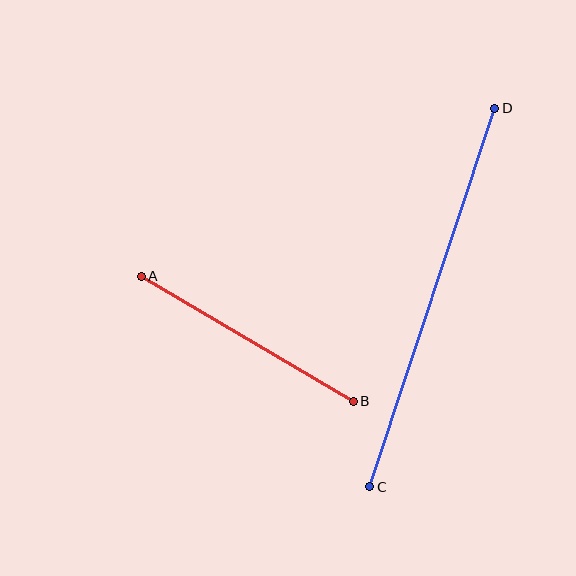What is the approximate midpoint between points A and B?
The midpoint is at approximately (247, 339) pixels.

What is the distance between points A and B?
The distance is approximately 246 pixels.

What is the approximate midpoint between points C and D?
The midpoint is at approximately (432, 297) pixels.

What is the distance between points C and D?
The distance is approximately 399 pixels.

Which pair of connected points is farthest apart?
Points C and D are farthest apart.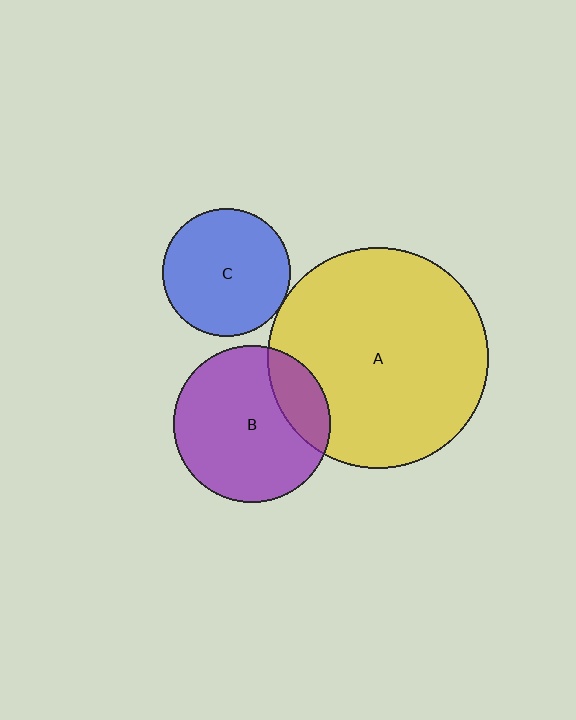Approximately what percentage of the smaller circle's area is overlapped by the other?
Approximately 5%.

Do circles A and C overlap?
Yes.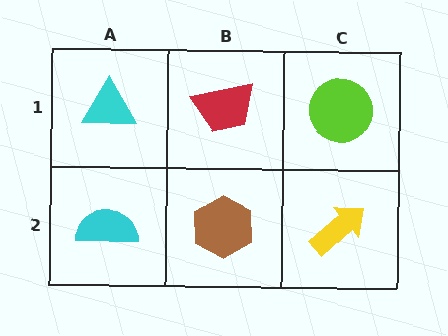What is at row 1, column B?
A red trapezoid.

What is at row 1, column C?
A lime circle.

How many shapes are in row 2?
3 shapes.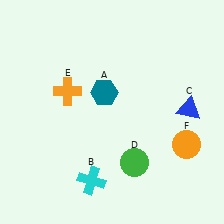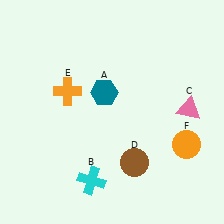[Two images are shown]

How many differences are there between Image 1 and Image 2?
There are 2 differences between the two images.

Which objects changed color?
C changed from blue to pink. D changed from green to brown.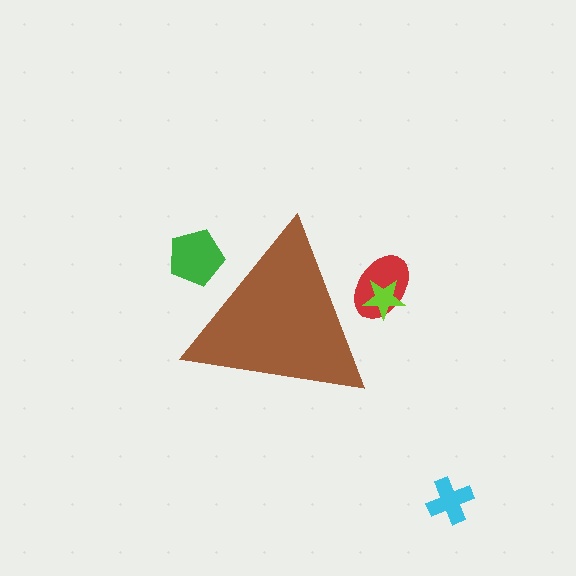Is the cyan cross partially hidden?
No, the cyan cross is fully visible.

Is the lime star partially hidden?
Yes, the lime star is partially hidden behind the brown triangle.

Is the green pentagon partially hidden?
Yes, the green pentagon is partially hidden behind the brown triangle.